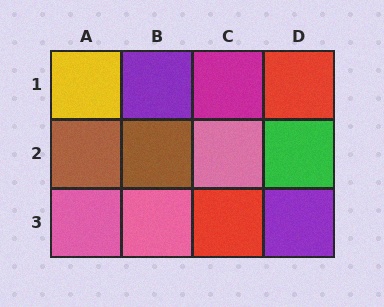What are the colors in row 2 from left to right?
Brown, brown, pink, green.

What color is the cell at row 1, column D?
Red.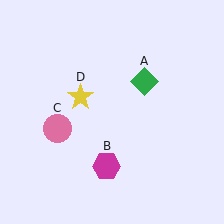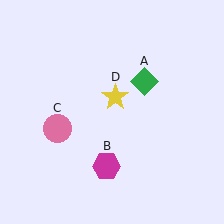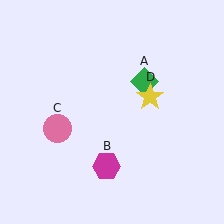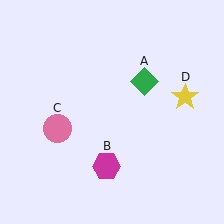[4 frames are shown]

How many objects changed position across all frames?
1 object changed position: yellow star (object D).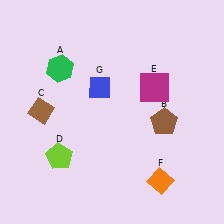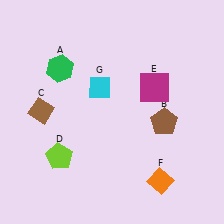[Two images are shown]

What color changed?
The diamond (G) changed from blue in Image 1 to cyan in Image 2.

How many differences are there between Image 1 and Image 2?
There is 1 difference between the two images.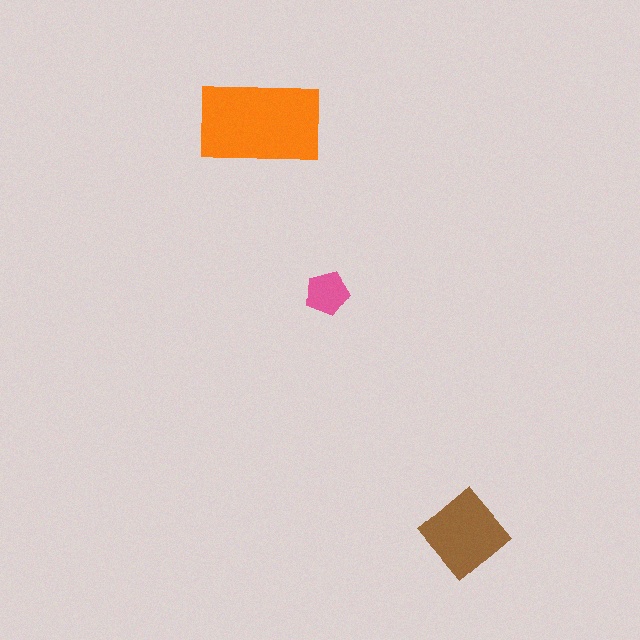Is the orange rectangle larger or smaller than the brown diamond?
Larger.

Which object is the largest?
The orange rectangle.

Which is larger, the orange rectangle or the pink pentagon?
The orange rectangle.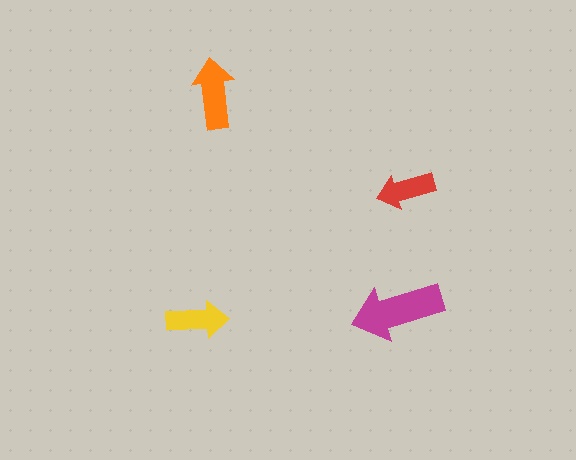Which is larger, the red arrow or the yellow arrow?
The yellow one.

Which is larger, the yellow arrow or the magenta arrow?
The magenta one.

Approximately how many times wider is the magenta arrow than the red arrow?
About 1.5 times wider.